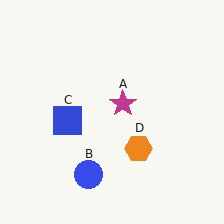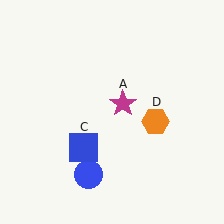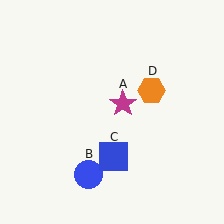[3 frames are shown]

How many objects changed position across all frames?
2 objects changed position: blue square (object C), orange hexagon (object D).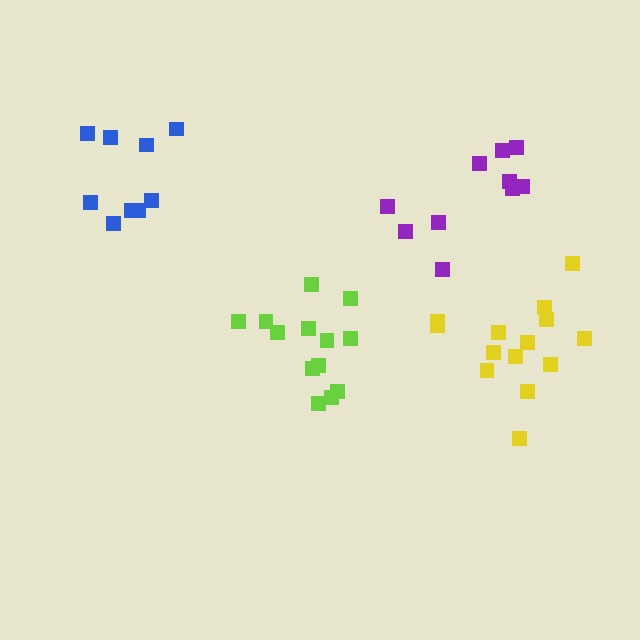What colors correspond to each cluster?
The clusters are colored: lime, purple, yellow, blue.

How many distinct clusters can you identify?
There are 4 distinct clusters.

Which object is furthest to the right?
The yellow cluster is rightmost.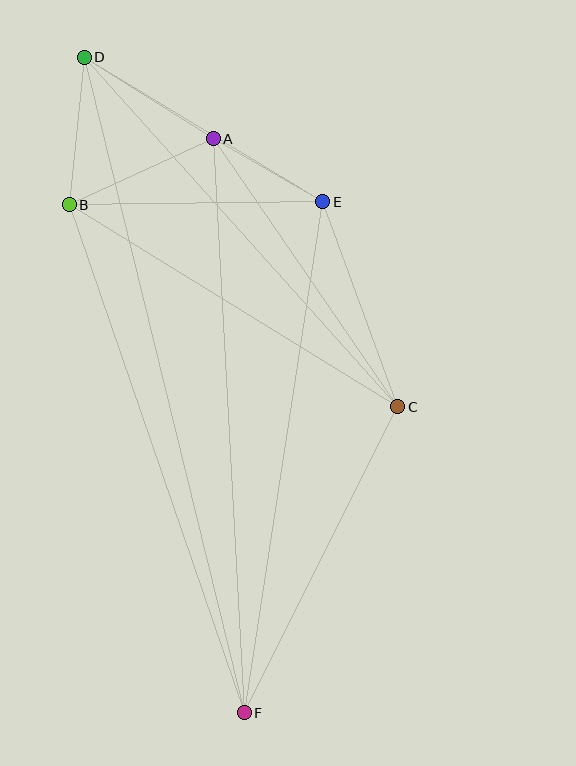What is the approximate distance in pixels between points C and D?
The distance between C and D is approximately 470 pixels.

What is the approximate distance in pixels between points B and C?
The distance between B and C is approximately 385 pixels.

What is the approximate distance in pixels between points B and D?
The distance between B and D is approximately 149 pixels.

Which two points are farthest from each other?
Points D and F are farthest from each other.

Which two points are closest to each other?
Points A and E are closest to each other.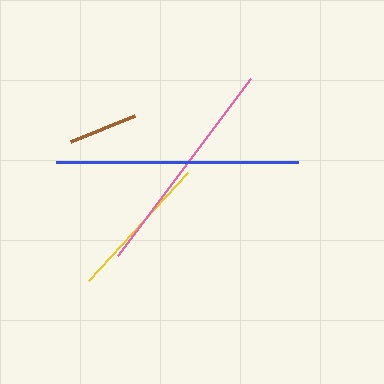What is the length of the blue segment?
The blue segment is approximately 242 pixels long.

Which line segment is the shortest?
The brown line is the shortest at approximately 70 pixels.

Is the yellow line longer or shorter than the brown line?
The yellow line is longer than the brown line.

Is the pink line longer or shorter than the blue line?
The blue line is longer than the pink line.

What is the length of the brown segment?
The brown segment is approximately 70 pixels long.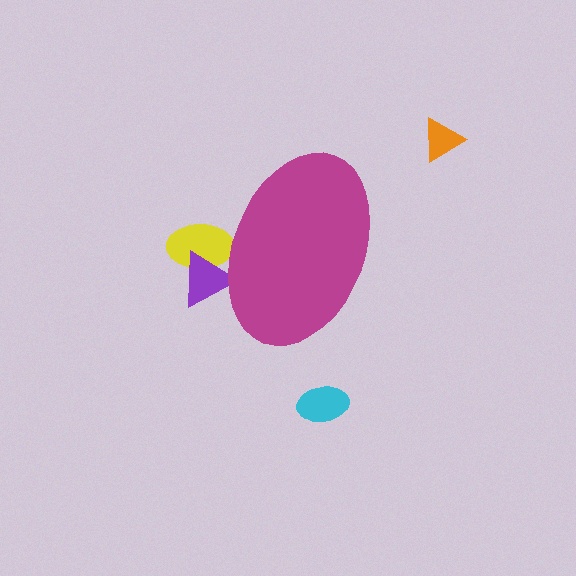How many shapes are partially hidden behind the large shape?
2 shapes are partially hidden.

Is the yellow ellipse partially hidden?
Yes, the yellow ellipse is partially hidden behind the magenta ellipse.